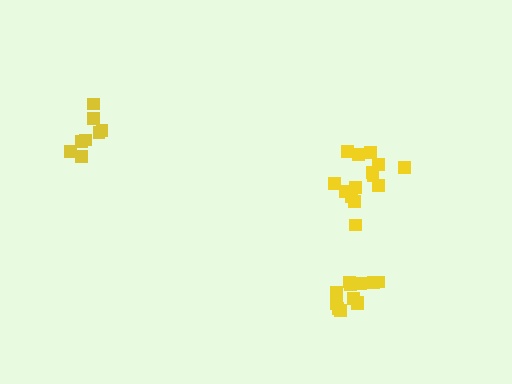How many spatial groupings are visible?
There are 3 spatial groupings.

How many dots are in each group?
Group 1: 12 dots, Group 2: 8 dots, Group 3: 14 dots (34 total).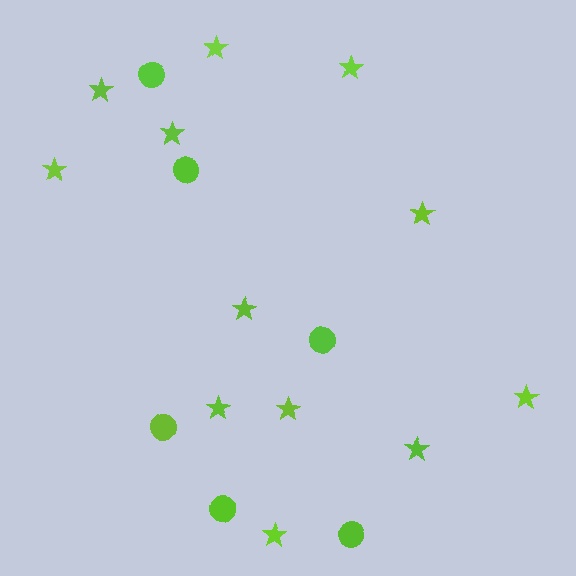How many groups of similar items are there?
There are 2 groups: one group of circles (6) and one group of stars (12).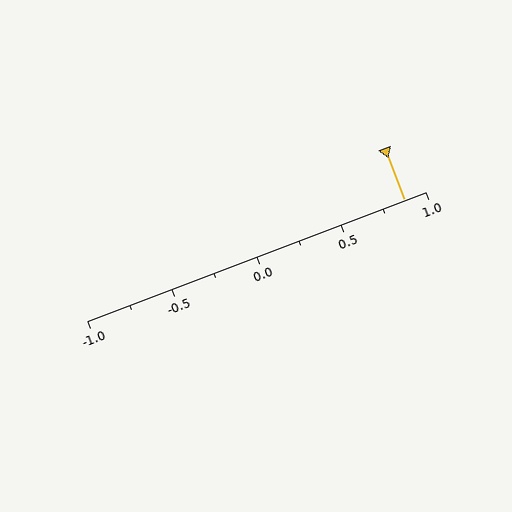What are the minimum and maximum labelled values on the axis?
The axis runs from -1.0 to 1.0.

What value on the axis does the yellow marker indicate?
The marker indicates approximately 0.88.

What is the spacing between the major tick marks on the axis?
The major ticks are spaced 0.5 apart.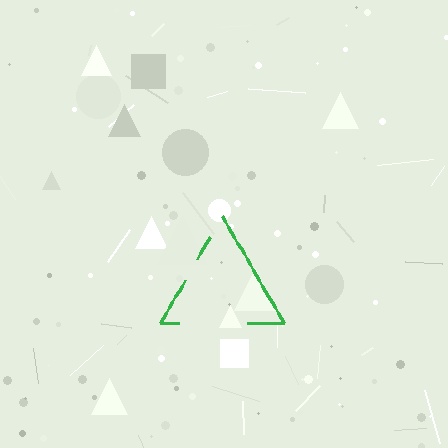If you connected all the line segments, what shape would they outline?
They would outline a triangle.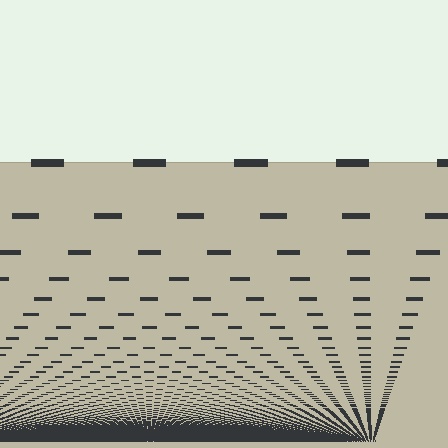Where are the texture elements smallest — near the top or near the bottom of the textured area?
Near the bottom.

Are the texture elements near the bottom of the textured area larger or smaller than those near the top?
Smaller. The gradient is inverted — elements near the bottom are smaller and denser.